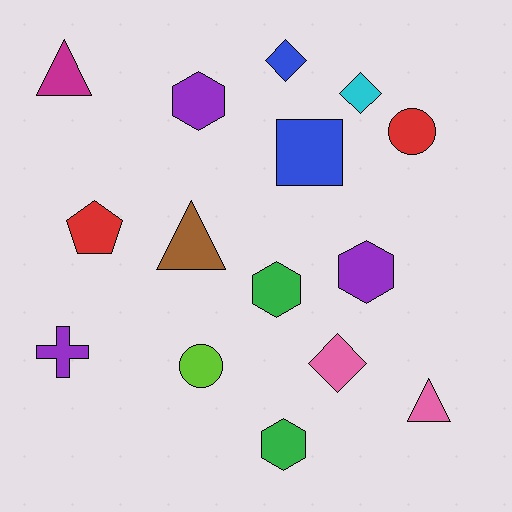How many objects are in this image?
There are 15 objects.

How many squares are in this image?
There is 1 square.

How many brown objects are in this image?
There is 1 brown object.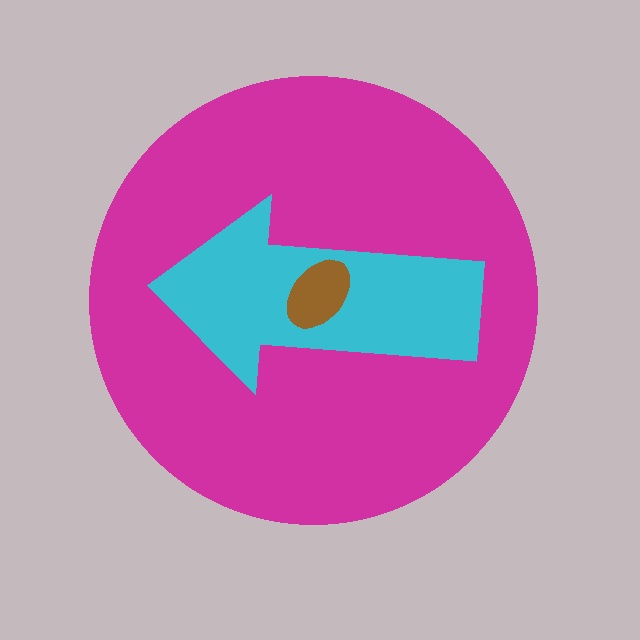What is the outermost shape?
The magenta circle.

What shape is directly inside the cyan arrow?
The brown ellipse.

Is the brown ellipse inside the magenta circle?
Yes.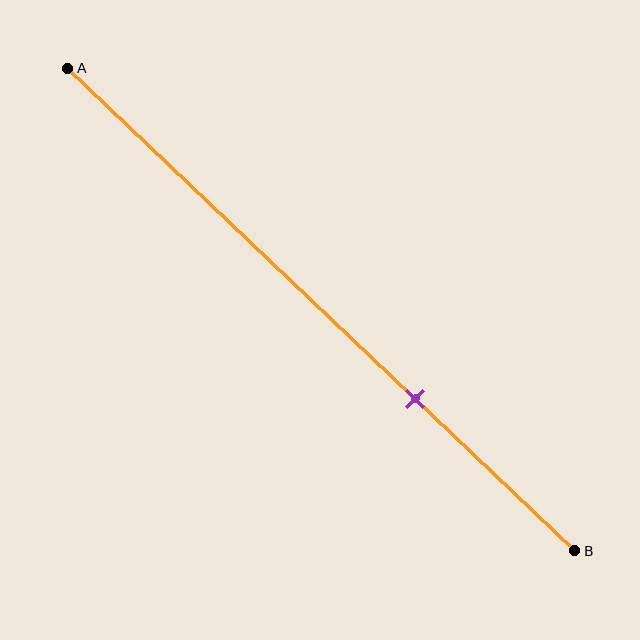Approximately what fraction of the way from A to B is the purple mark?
The purple mark is approximately 70% of the way from A to B.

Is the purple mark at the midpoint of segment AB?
No, the mark is at about 70% from A, not at the 50% midpoint.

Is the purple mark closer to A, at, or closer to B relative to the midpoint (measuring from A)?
The purple mark is closer to point B than the midpoint of segment AB.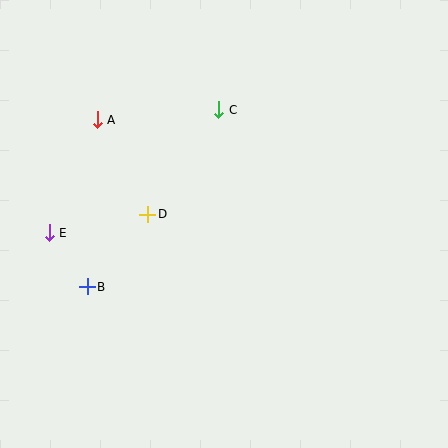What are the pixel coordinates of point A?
Point A is at (97, 120).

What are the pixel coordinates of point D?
Point D is at (148, 214).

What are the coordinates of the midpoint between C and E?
The midpoint between C and E is at (134, 171).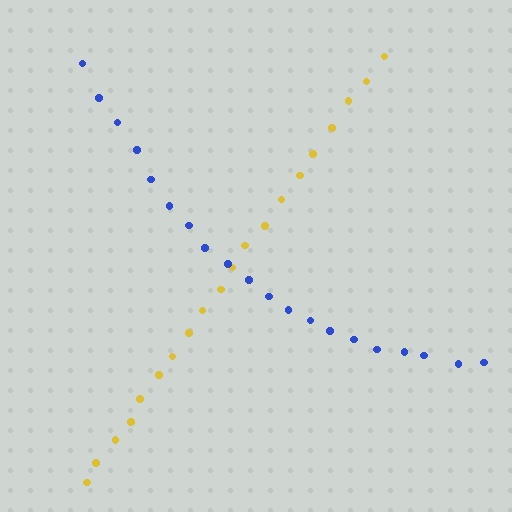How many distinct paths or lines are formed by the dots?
There are 2 distinct paths.